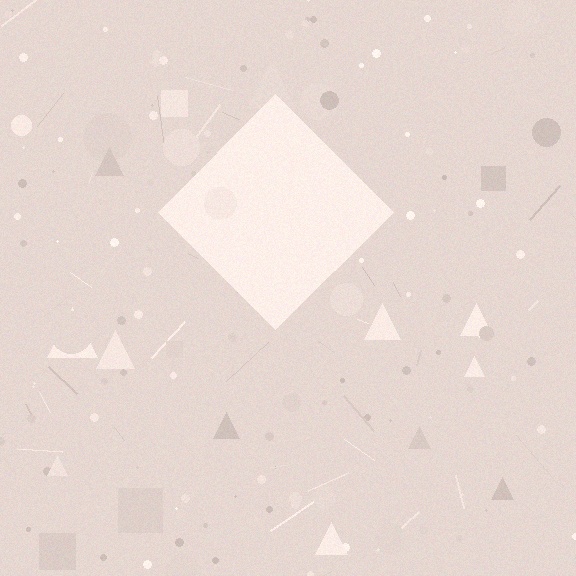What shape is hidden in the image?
A diamond is hidden in the image.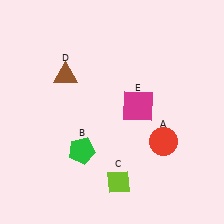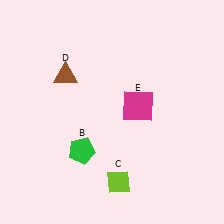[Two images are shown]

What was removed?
The red circle (A) was removed in Image 2.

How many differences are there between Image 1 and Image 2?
There is 1 difference between the two images.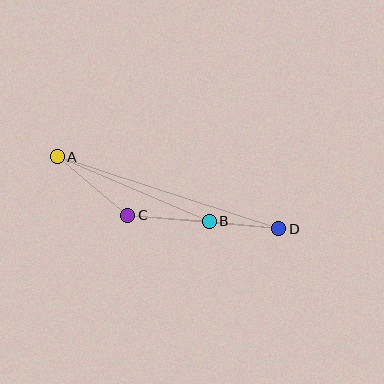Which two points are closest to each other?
Points B and D are closest to each other.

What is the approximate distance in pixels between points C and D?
The distance between C and D is approximately 152 pixels.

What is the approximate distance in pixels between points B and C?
The distance between B and C is approximately 82 pixels.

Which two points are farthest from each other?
Points A and D are farthest from each other.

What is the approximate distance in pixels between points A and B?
The distance between A and B is approximately 165 pixels.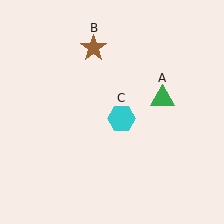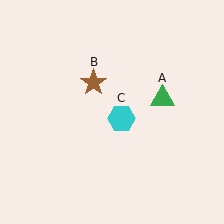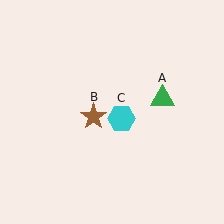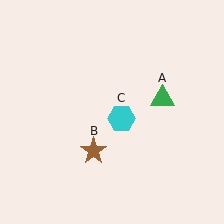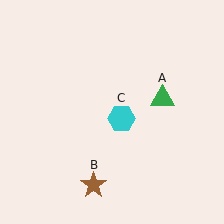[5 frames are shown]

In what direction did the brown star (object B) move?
The brown star (object B) moved down.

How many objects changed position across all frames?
1 object changed position: brown star (object B).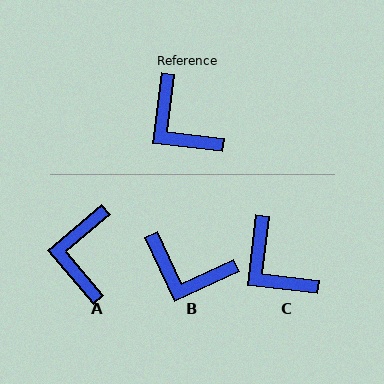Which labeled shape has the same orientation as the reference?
C.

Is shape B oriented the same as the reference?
No, it is off by about 32 degrees.